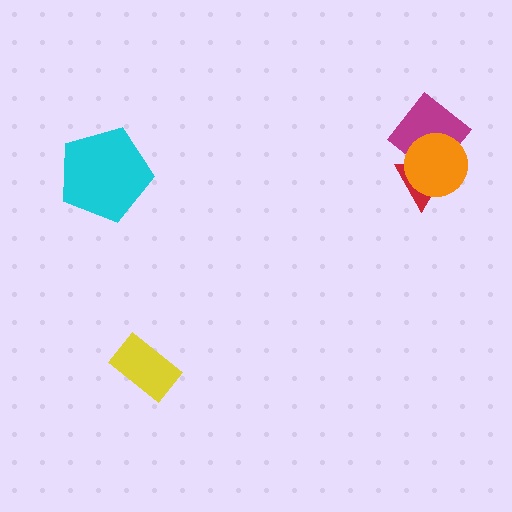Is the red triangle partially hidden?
Yes, it is partially covered by another shape.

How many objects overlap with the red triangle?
2 objects overlap with the red triangle.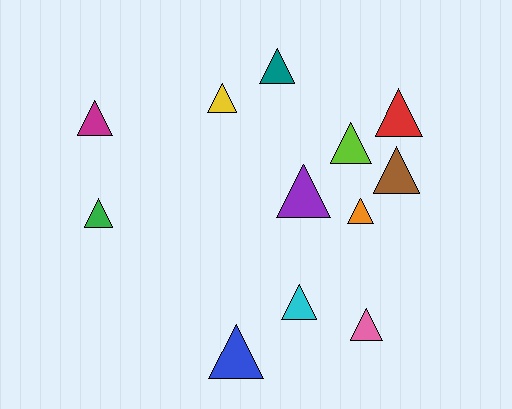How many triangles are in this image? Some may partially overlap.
There are 12 triangles.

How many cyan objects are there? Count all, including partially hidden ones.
There is 1 cyan object.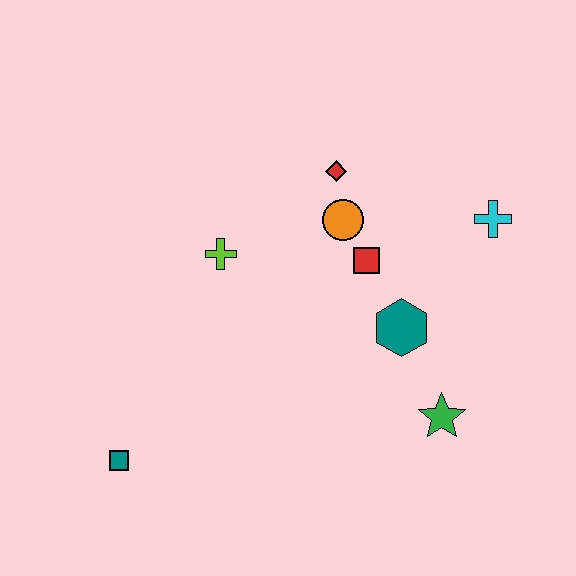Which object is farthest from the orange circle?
The teal square is farthest from the orange circle.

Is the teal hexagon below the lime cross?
Yes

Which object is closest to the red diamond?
The orange circle is closest to the red diamond.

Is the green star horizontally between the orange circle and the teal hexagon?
No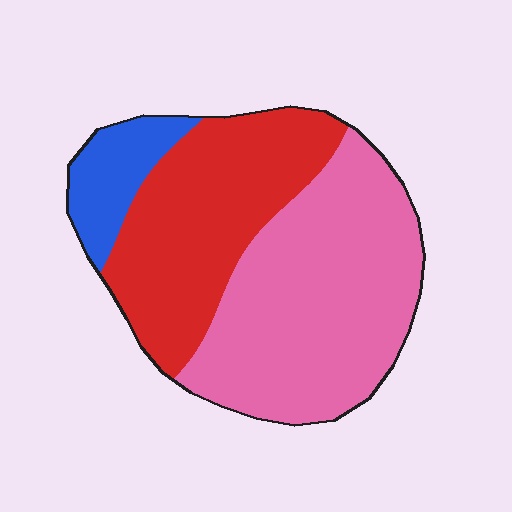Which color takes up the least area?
Blue, at roughly 10%.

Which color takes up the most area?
Pink, at roughly 50%.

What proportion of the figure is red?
Red takes up about three eighths (3/8) of the figure.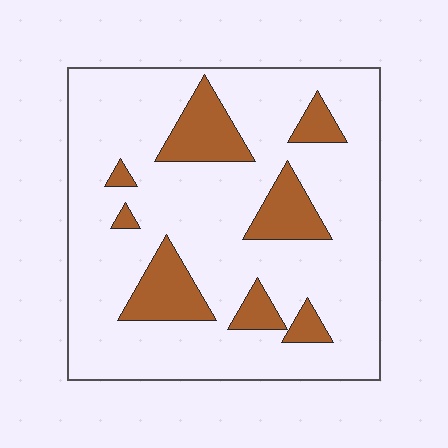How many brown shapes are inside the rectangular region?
8.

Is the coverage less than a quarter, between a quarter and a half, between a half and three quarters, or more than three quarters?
Less than a quarter.